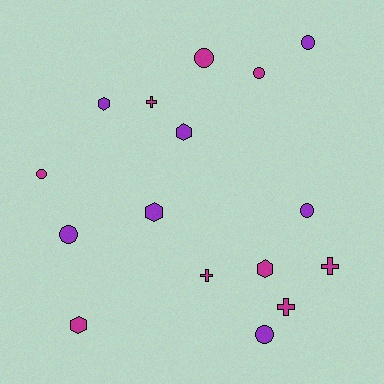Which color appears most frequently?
Magenta, with 9 objects.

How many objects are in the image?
There are 16 objects.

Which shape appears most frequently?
Circle, with 7 objects.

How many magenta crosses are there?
There are 4 magenta crosses.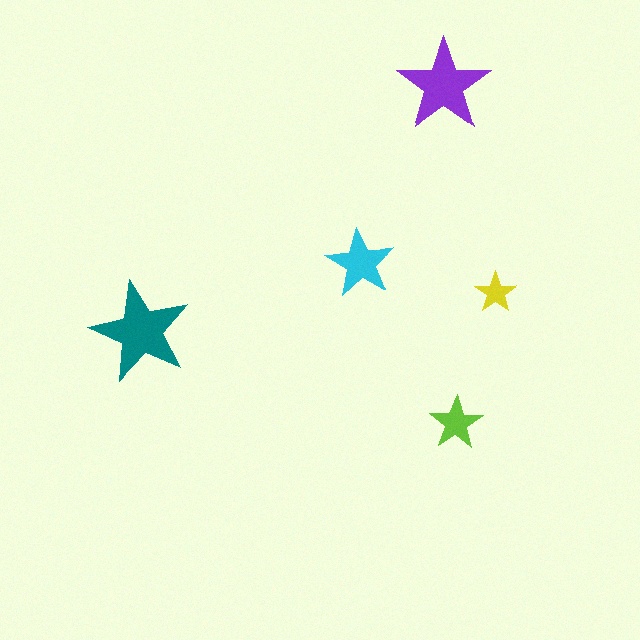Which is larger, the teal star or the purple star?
The teal one.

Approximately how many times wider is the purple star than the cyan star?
About 1.5 times wider.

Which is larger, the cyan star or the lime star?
The cyan one.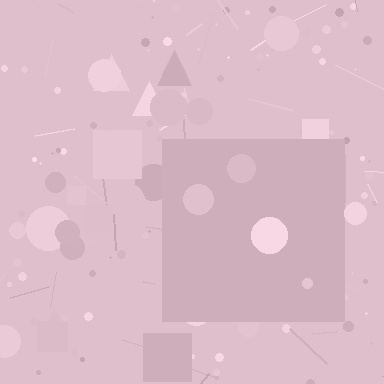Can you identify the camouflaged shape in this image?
The camouflaged shape is a square.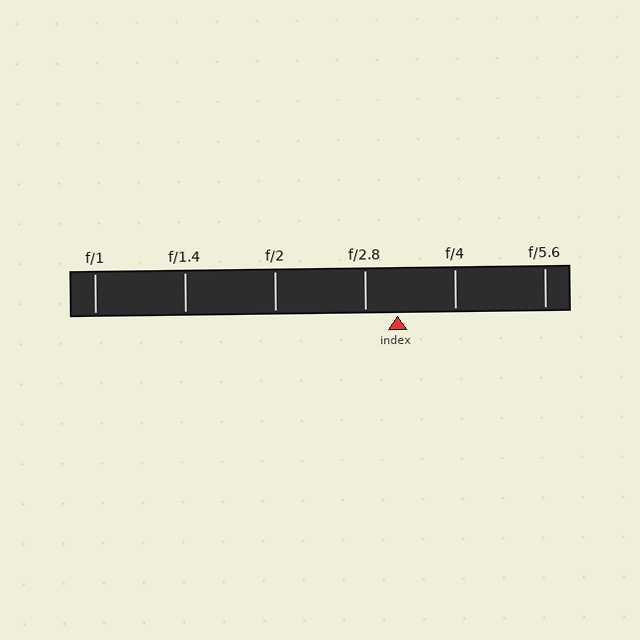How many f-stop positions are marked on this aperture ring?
There are 6 f-stop positions marked.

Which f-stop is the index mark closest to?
The index mark is closest to f/2.8.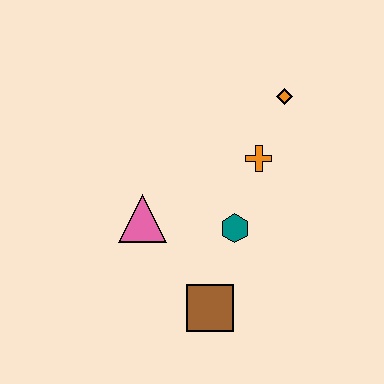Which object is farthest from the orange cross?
The brown square is farthest from the orange cross.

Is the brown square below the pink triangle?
Yes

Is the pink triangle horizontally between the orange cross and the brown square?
No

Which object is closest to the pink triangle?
The teal hexagon is closest to the pink triangle.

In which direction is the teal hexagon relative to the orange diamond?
The teal hexagon is below the orange diamond.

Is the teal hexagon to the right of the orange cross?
No